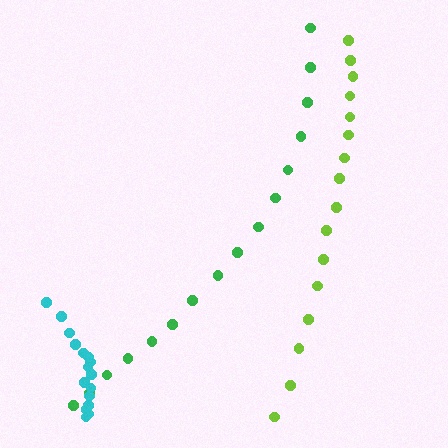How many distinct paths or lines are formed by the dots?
There are 3 distinct paths.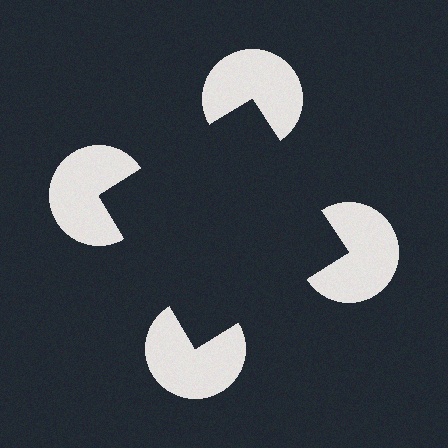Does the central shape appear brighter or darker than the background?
It typically appears slightly darker than the background, even though no actual brightness change is drawn.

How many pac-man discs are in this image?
There are 4 — one at each vertex of the illusory square.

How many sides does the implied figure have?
4 sides.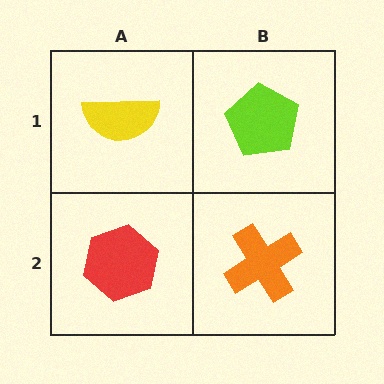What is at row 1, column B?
A lime pentagon.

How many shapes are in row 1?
2 shapes.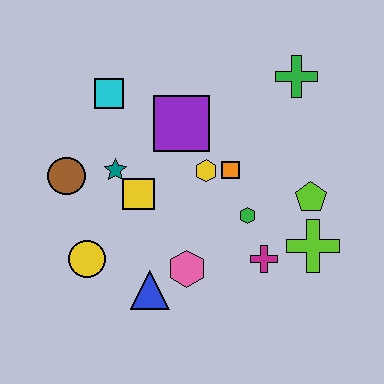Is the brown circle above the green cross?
No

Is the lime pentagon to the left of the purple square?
No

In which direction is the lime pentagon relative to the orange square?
The lime pentagon is to the right of the orange square.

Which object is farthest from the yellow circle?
The green cross is farthest from the yellow circle.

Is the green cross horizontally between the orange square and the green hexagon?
No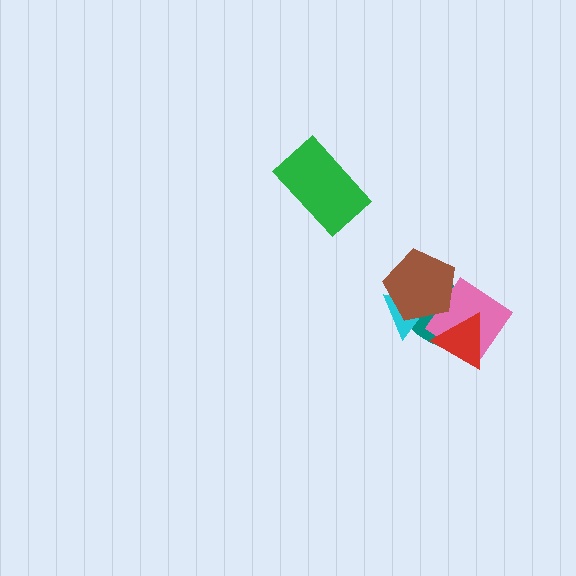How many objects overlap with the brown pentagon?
3 objects overlap with the brown pentagon.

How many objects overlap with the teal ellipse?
4 objects overlap with the teal ellipse.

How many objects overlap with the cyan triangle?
2 objects overlap with the cyan triangle.